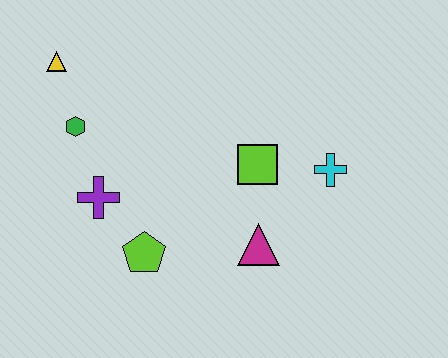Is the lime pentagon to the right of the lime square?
No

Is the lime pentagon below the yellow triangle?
Yes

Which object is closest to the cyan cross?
The lime square is closest to the cyan cross.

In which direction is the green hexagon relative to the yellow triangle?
The green hexagon is below the yellow triangle.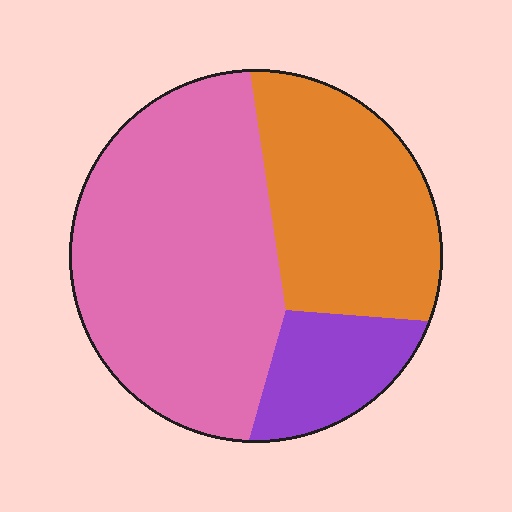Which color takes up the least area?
Purple, at roughly 15%.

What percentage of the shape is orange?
Orange takes up about one third (1/3) of the shape.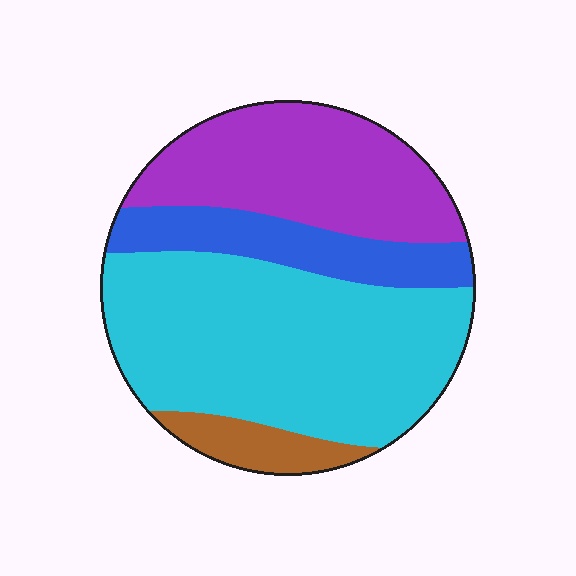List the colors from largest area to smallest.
From largest to smallest: cyan, purple, blue, brown.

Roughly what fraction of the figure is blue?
Blue covers 15% of the figure.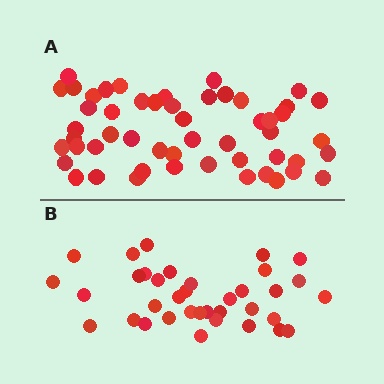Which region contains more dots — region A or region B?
Region A (the top region) has more dots.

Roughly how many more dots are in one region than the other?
Region A has approximately 15 more dots than region B.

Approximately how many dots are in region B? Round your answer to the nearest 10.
About 40 dots. (The exact count is 36, which rounds to 40.)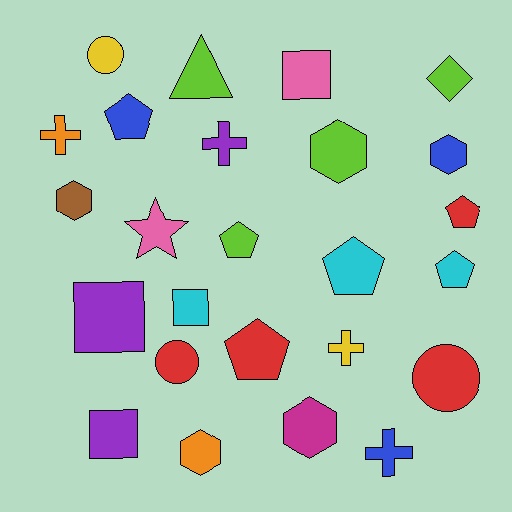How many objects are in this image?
There are 25 objects.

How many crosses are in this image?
There are 4 crosses.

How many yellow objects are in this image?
There are 2 yellow objects.